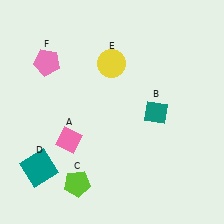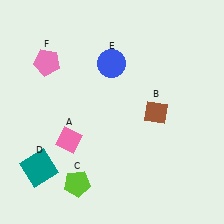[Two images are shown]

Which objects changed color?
B changed from teal to brown. E changed from yellow to blue.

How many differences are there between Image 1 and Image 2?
There are 2 differences between the two images.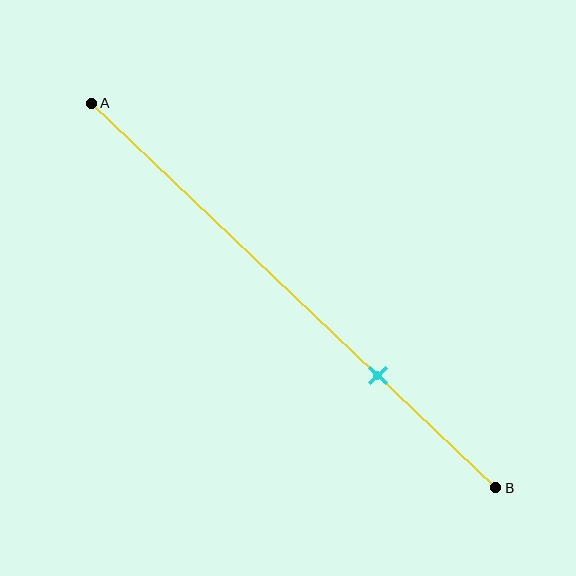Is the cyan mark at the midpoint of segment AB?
No, the mark is at about 70% from A, not at the 50% midpoint.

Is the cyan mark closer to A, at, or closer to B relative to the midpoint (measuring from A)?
The cyan mark is closer to point B than the midpoint of segment AB.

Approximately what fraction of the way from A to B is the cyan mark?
The cyan mark is approximately 70% of the way from A to B.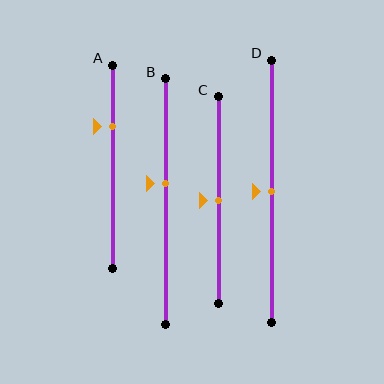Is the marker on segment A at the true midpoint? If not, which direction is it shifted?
No, the marker on segment A is shifted upward by about 20% of the segment length.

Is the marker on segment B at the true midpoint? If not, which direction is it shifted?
No, the marker on segment B is shifted upward by about 8% of the segment length.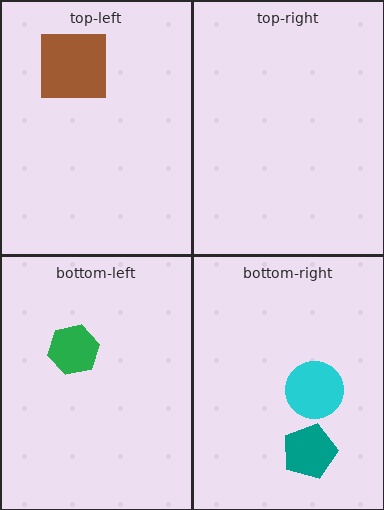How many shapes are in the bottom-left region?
1.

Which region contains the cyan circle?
The bottom-right region.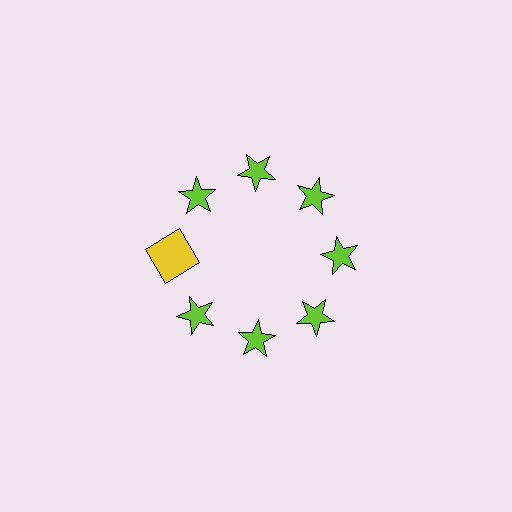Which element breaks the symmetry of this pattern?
The yellow square at roughly the 9 o'clock position breaks the symmetry. All other shapes are lime stars.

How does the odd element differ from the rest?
It differs in both color (yellow instead of lime) and shape (square instead of star).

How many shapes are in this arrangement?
There are 8 shapes arranged in a ring pattern.